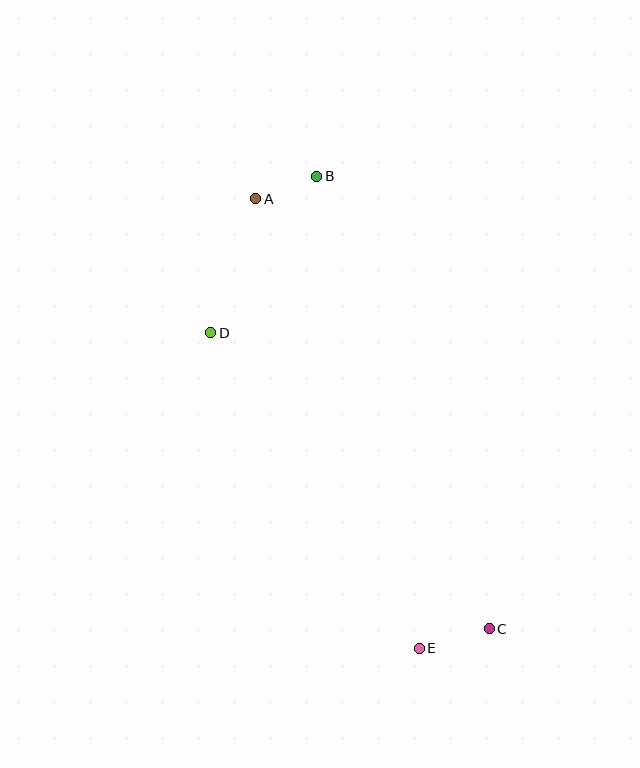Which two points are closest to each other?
Points A and B are closest to each other.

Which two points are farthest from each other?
Points A and C are farthest from each other.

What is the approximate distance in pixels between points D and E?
The distance between D and E is approximately 378 pixels.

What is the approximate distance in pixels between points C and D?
The distance between C and D is approximately 407 pixels.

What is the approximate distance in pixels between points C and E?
The distance between C and E is approximately 73 pixels.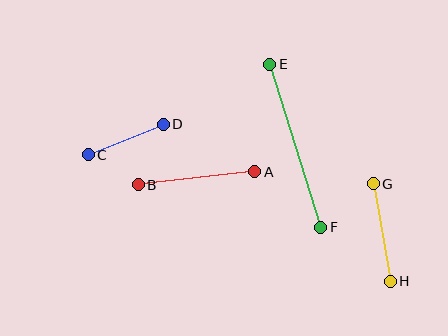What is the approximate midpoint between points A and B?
The midpoint is at approximately (197, 178) pixels.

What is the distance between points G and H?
The distance is approximately 99 pixels.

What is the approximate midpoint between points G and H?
The midpoint is at approximately (382, 232) pixels.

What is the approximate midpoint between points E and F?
The midpoint is at approximately (295, 146) pixels.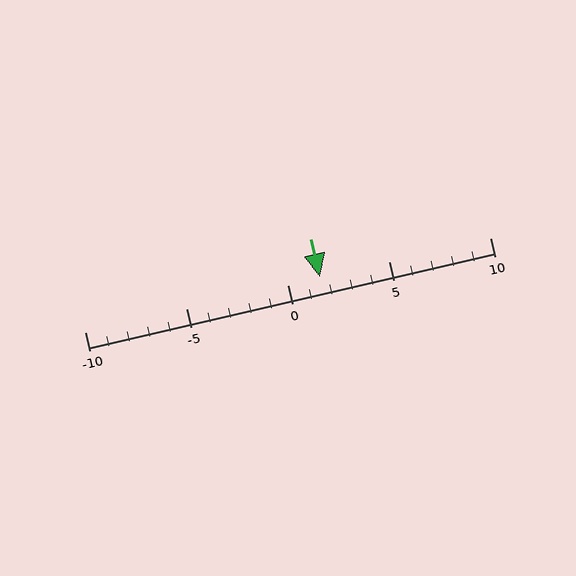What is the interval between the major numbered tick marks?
The major tick marks are spaced 5 units apart.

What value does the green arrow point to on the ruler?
The green arrow points to approximately 2.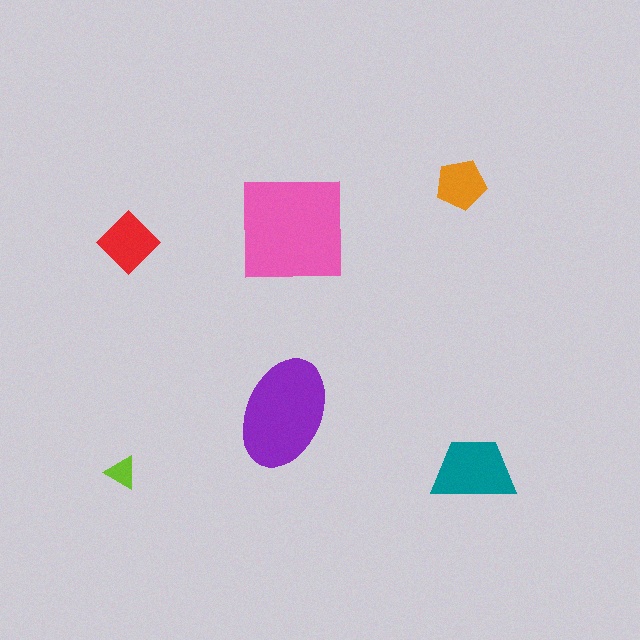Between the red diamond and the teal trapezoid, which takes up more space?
The teal trapezoid.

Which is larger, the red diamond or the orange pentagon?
The red diamond.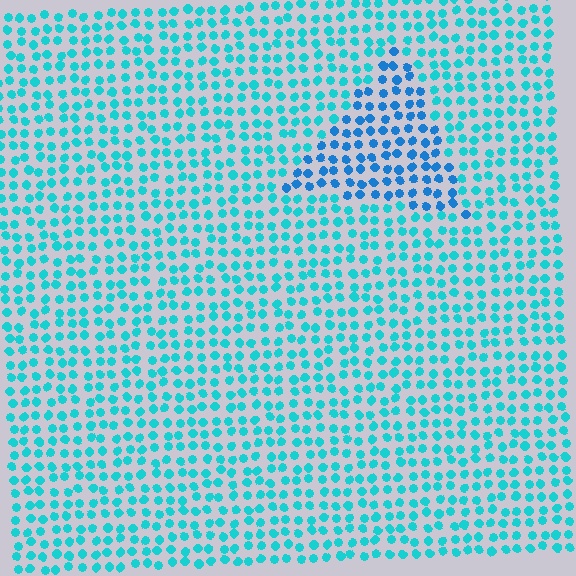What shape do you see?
I see a triangle.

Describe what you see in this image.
The image is filled with small cyan elements in a uniform arrangement. A triangle-shaped region is visible where the elements are tinted to a slightly different hue, forming a subtle color boundary.